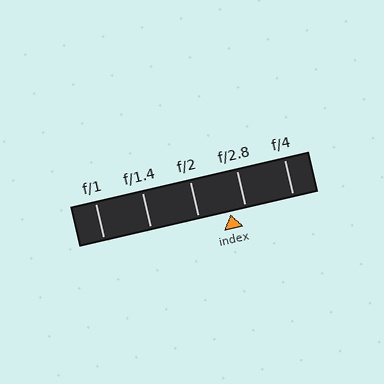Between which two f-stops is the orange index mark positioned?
The index mark is between f/2 and f/2.8.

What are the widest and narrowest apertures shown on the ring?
The widest aperture shown is f/1 and the narrowest is f/4.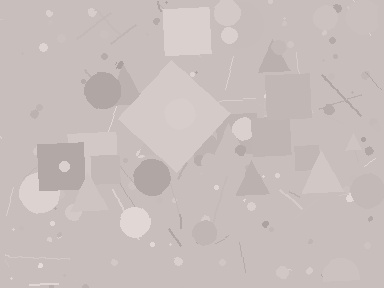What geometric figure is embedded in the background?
A diamond is embedded in the background.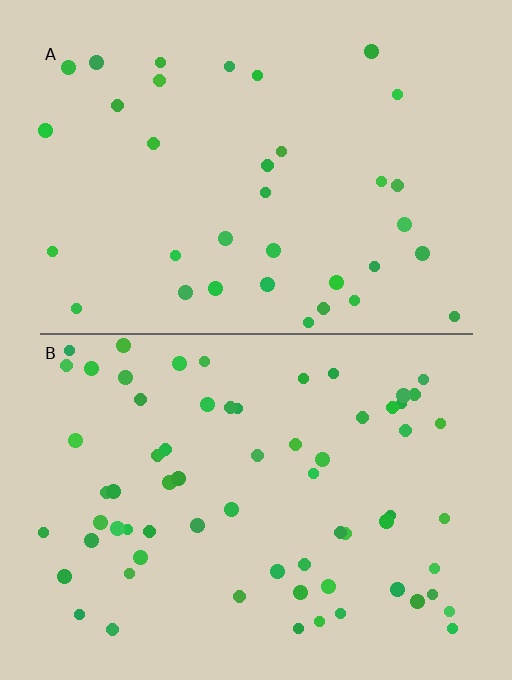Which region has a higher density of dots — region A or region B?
B (the bottom).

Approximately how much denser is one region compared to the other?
Approximately 1.9× — region B over region A.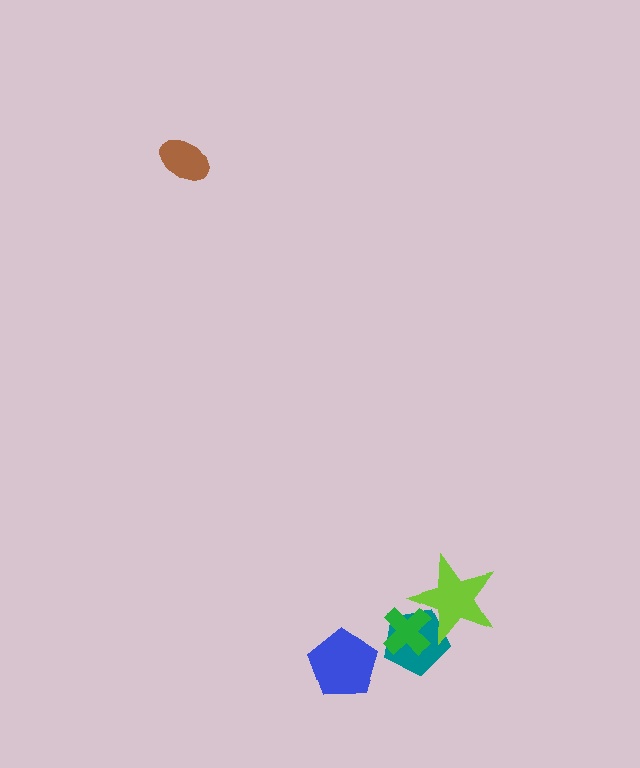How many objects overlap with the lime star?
2 objects overlap with the lime star.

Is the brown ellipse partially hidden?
No, no other shape covers it.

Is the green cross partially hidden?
Yes, it is partially covered by another shape.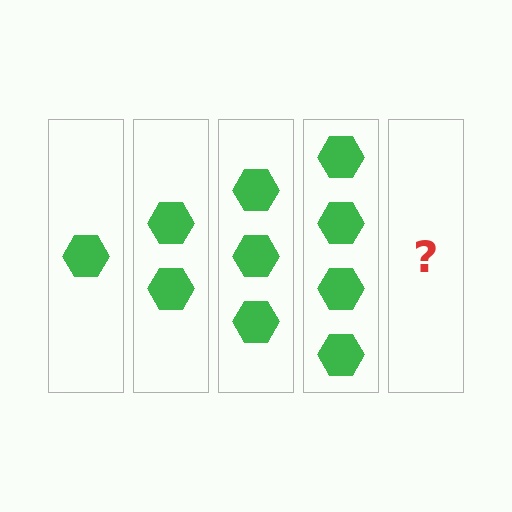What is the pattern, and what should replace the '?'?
The pattern is that each step adds one more hexagon. The '?' should be 5 hexagons.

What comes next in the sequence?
The next element should be 5 hexagons.